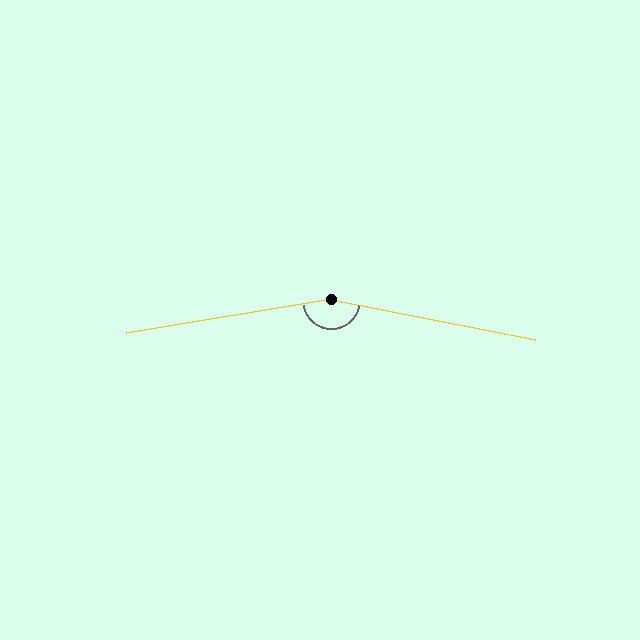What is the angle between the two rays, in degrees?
Approximately 160 degrees.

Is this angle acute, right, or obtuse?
It is obtuse.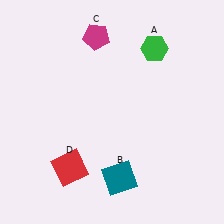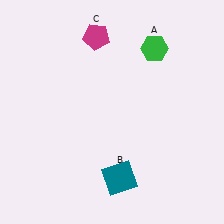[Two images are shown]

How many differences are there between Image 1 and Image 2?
There is 1 difference between the two images.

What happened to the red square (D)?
The red square (D) was removed in Image 2. It was in the bottom-left area of Image 1.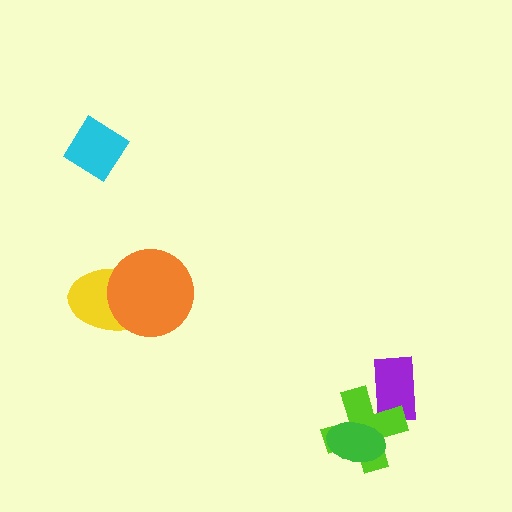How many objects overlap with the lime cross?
2 objects overlap with the lime cross.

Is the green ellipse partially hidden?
No, no other shape covers it.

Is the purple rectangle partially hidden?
Yes, it is partially covered by another shape.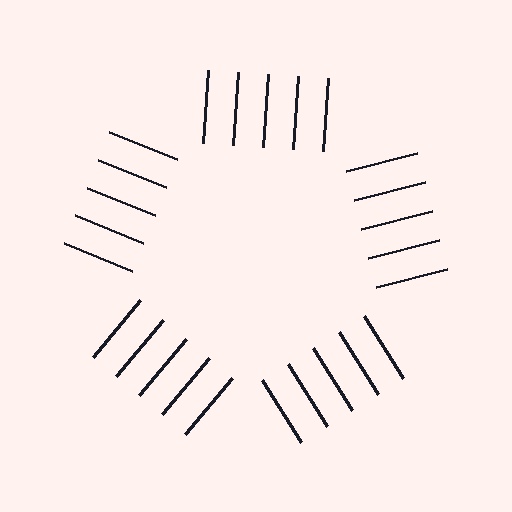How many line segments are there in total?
25 — 5 along each of the 5 edges.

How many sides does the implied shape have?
5 sides — the line-ends trace a pentagon.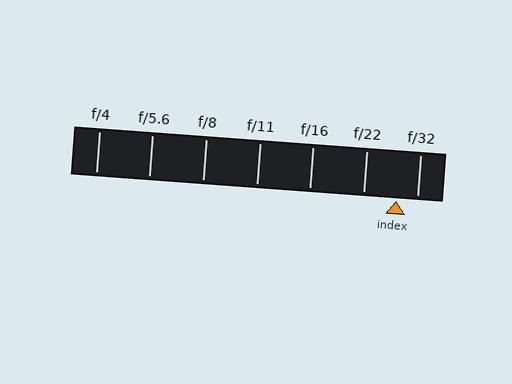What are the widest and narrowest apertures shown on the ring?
The widest aperture shown is f/4 and the narrowest is f/32.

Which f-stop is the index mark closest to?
The index mark is closest to f/32.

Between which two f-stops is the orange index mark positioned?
The index mark is between f/22 and f/32.